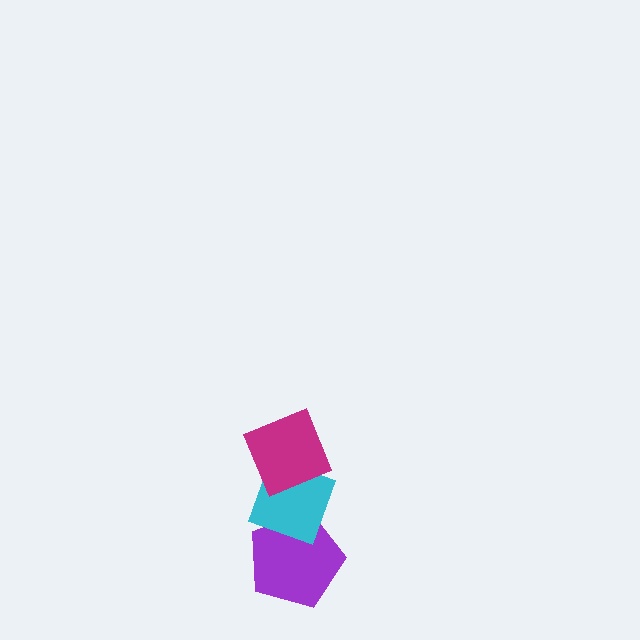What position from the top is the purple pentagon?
The purple pentagon is 3rd from the top.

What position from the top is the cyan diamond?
The cyan diamond is 2nd from the top.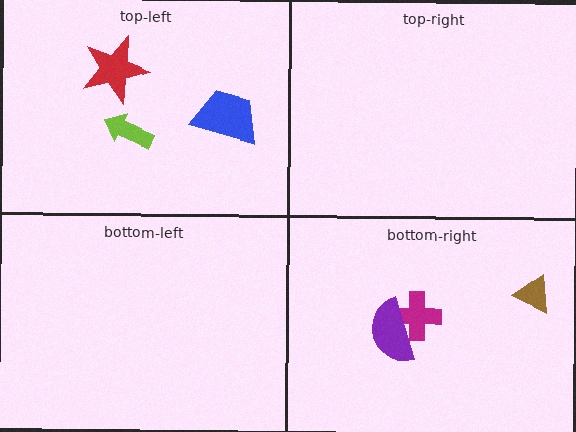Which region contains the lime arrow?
The top-left region.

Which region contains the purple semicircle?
The bottom-right region.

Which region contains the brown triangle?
The bottom-right region.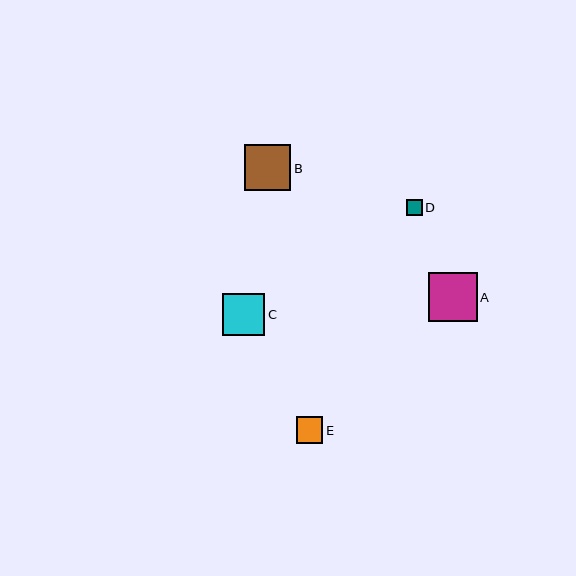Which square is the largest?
Square A is the largest with a size of approximately 49 pixels.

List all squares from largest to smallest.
From largest to smallest: A, B, C, E, D.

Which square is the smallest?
Square D is the smallest with a size of approximately 16 pixels.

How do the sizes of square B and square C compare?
Square B and square C are approximately the same size.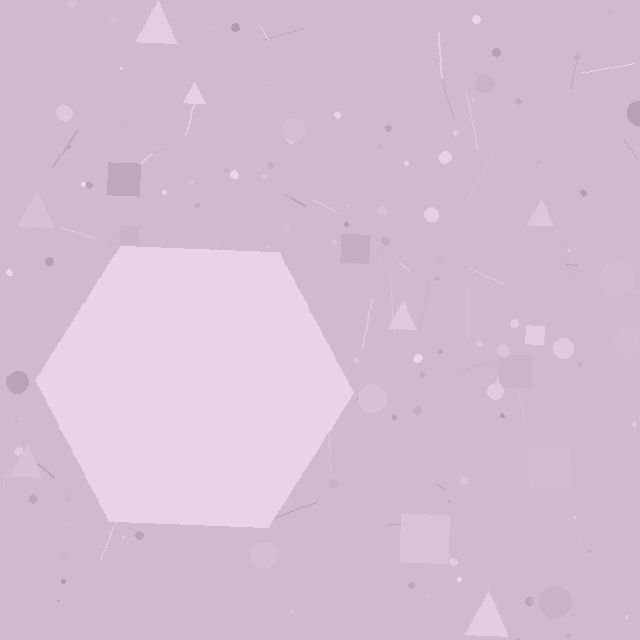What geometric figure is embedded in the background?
A hexagon is embedded in the background.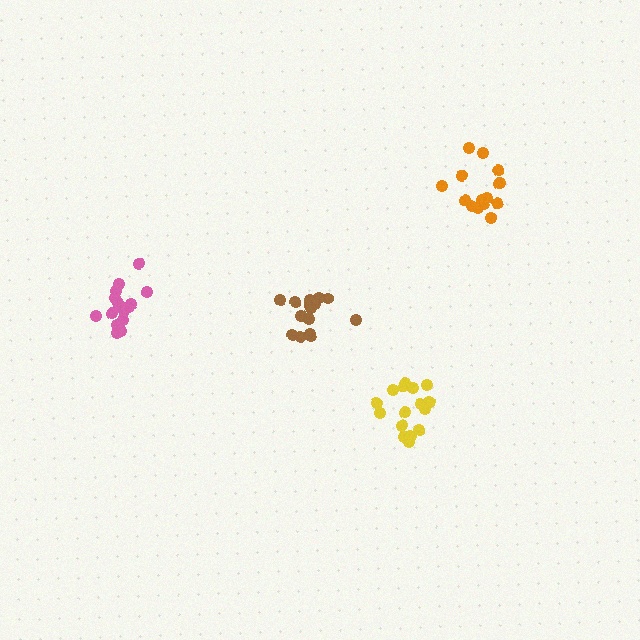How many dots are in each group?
Group 1: 16 dots, Group 2: 16 dots, Group 3: 17 dots, Group 4: 15 dots (64 total).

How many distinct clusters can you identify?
There are 4 distinct clusters.